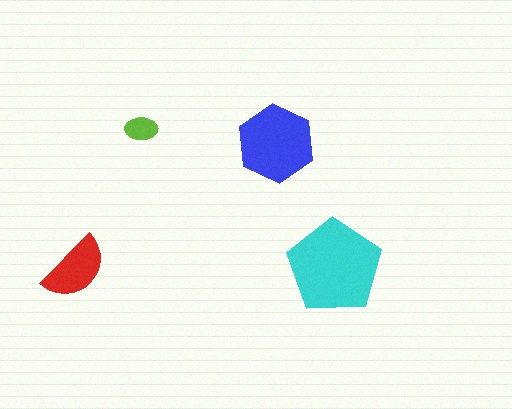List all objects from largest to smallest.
The cyan pentagon, the blue hexagon, the red semicircle, the lime ellipse.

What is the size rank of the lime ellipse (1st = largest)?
4th.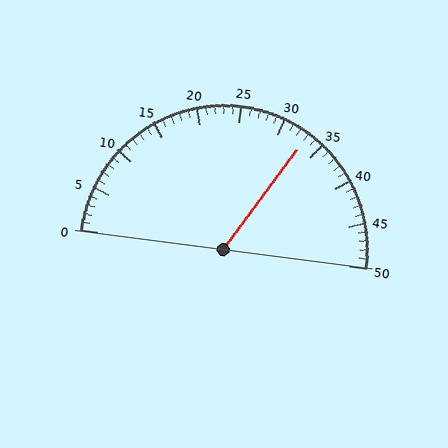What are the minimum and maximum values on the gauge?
The gauge ranges from 0 to 50.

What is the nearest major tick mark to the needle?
The nearest major tick mark is 35.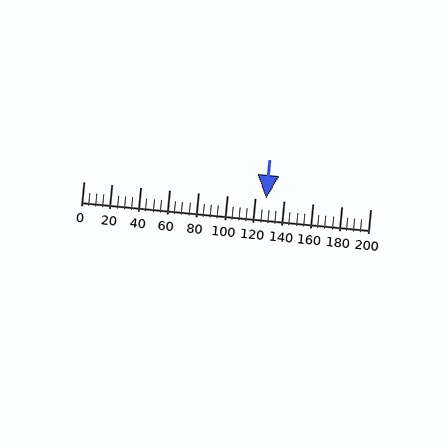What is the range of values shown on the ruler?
The ruler shows values from 0 to 200.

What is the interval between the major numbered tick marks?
The major tick marks are spaced 20 units apart.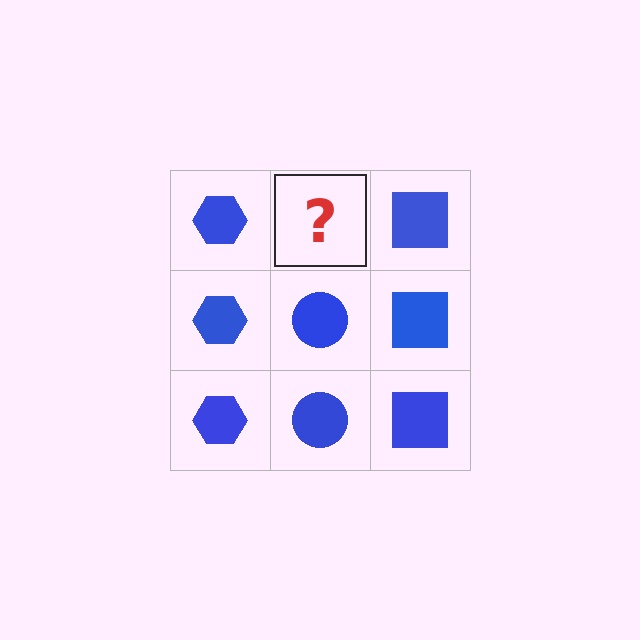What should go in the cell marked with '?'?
The missing cell should contain a blue circle.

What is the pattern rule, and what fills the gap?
The rule is that each column has a consistent shape. The gap should be filled with a blue circle.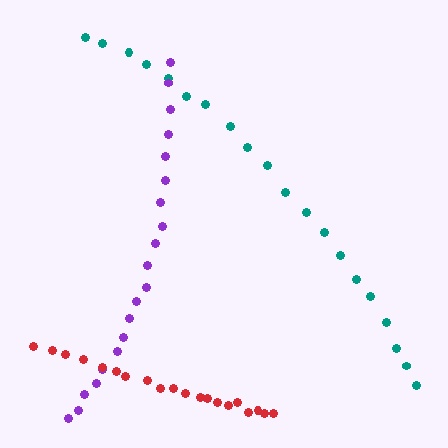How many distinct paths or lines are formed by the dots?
There are 3 distinct paths.